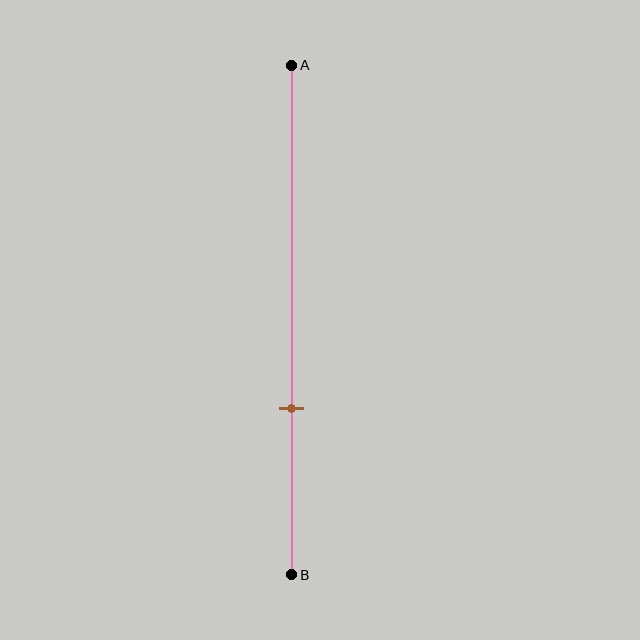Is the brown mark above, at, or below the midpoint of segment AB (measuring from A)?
The brown mark is below the midpoint of segment AB.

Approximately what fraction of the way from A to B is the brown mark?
The brown mark is approximately 65% of the way from A to B.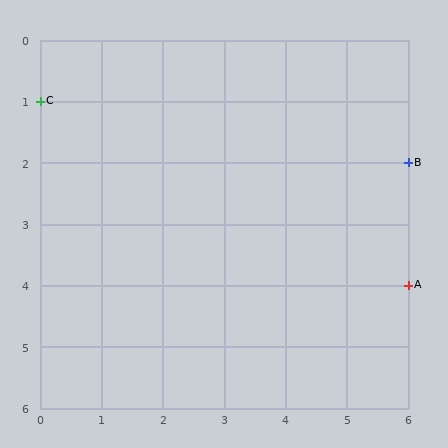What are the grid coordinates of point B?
Point B is at grid coordinates (6, 2).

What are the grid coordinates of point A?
Point A is at grid coordinates (6, 4).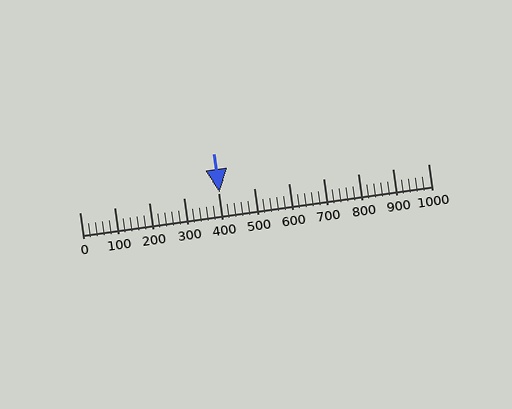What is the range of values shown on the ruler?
The ruler shows values from 0 to 1000.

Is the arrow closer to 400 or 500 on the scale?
The arrow is closer to 400.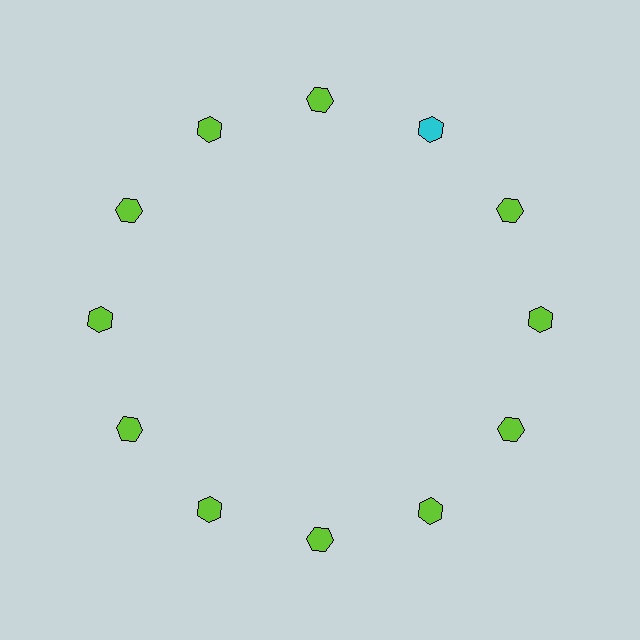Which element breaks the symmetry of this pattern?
The cyan hexagon at roughly the 1 o'clock position breaks the symmetry. All other shapes are lime hexagons.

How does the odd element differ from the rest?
It has a different color: cyan instead of lime.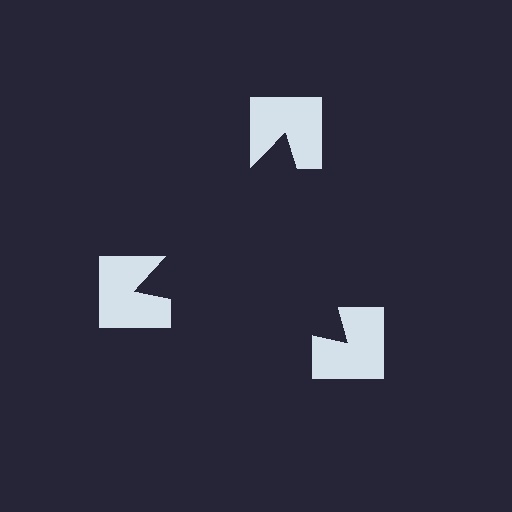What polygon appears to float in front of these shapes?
An illusory triangle — its edges are inferred from the aligned wedge cuts in the notched squares, not physically drawn.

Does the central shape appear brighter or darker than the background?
It typically appears slightly darker than the background, even though no actual brightness change is drawn.